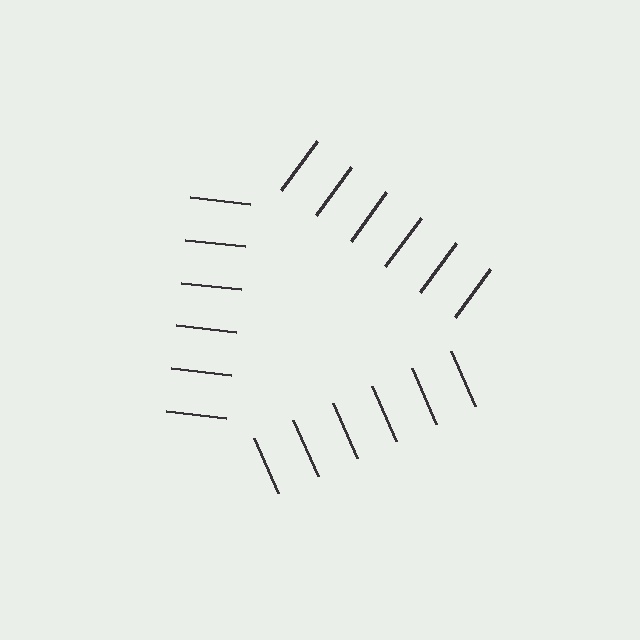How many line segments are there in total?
18 — 6 along each of the 3 edges.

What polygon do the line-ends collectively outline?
An illusory triangle — the line segments terminate on its edges but no continuous stroke is drawn.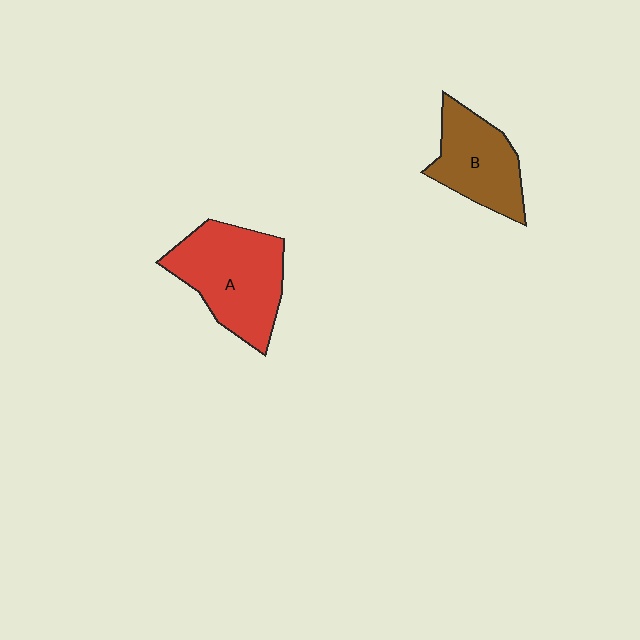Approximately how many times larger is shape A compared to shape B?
Approximately 1.4 times.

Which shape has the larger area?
Shape A (red).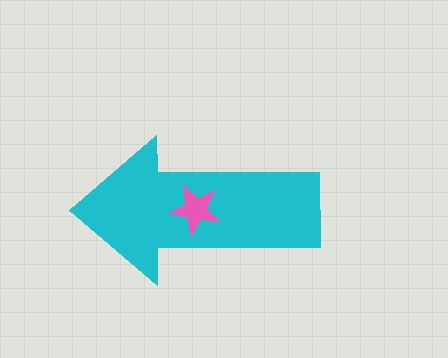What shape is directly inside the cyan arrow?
The pink star.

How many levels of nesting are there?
2.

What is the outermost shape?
The cyan arrow.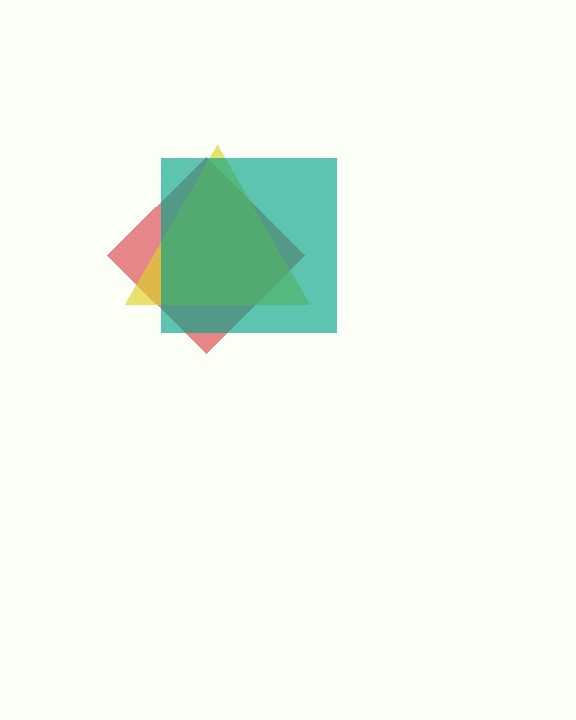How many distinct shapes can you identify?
There are 3 distinct shapes: a red diamond, a yellow triangle, a teal square.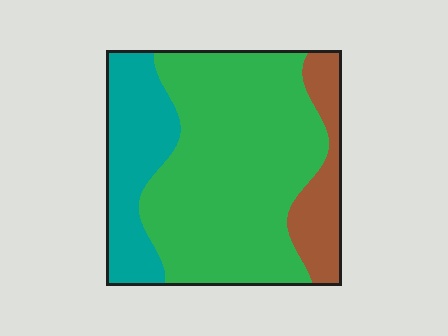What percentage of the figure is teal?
Teal covers roughly 25% of the figure.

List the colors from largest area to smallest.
From largest to smallest: green, teal, brown.